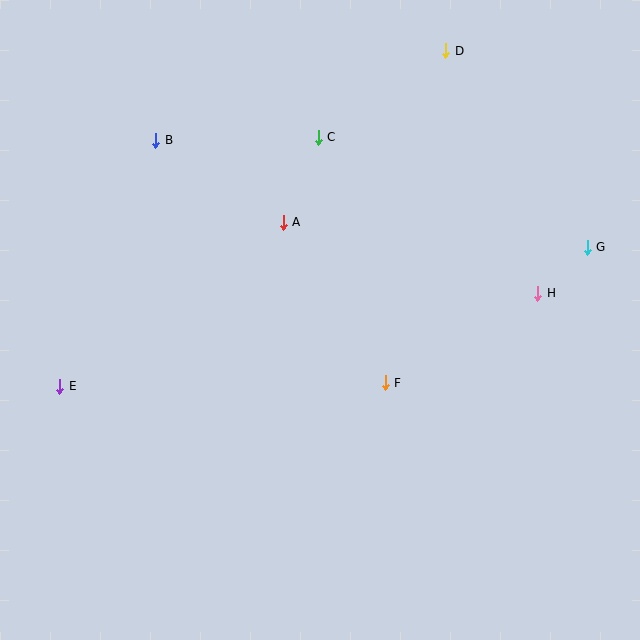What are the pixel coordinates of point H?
Point H is at (538, 293).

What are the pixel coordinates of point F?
Point F is at (385, 383).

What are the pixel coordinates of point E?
Point E is at (60, 386).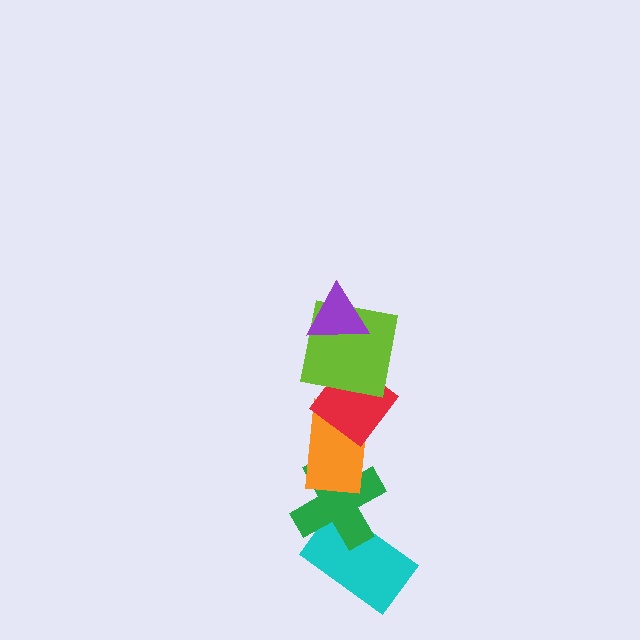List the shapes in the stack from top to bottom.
From top to bottom: the purple triangle, the lime square, the red diamond, the orange rectangle, the green cross, the cyan rectangle.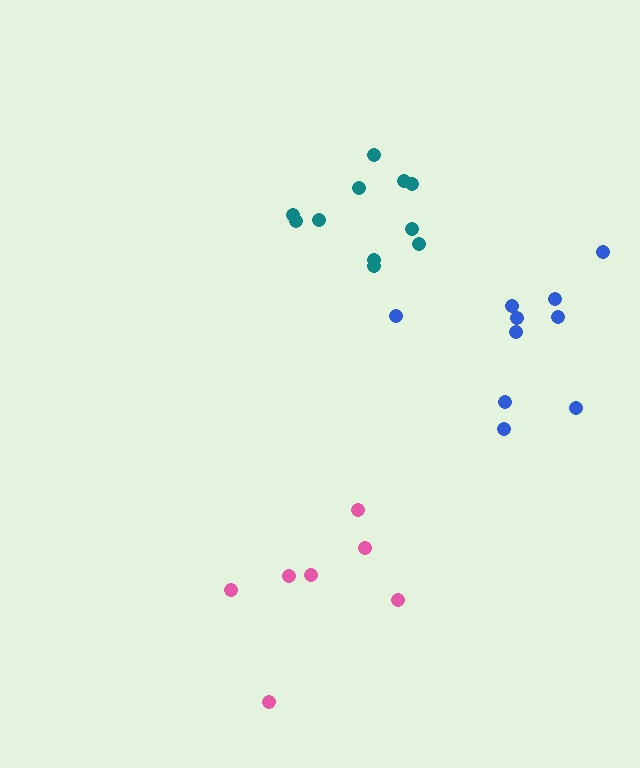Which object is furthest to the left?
The pink cluster is leftmost.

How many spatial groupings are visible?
There are 3 spatial groupings.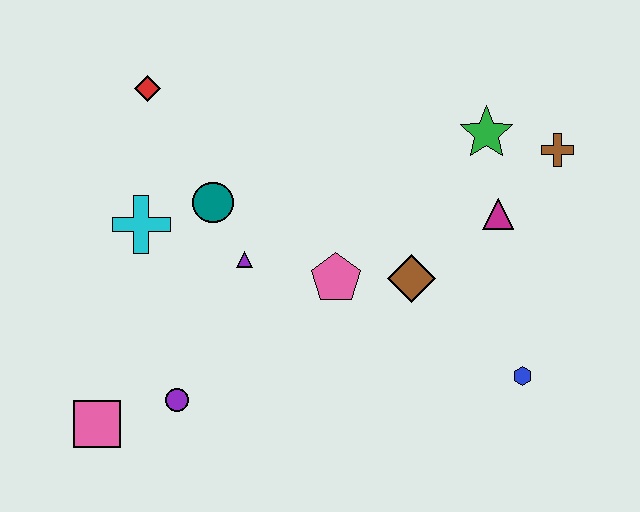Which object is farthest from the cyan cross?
The brown cross is farthest from the cyan cross.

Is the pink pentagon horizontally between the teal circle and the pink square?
No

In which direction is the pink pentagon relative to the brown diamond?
The pink pentagon is to the left of the brown diamond.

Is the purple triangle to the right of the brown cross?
No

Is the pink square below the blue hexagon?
Yes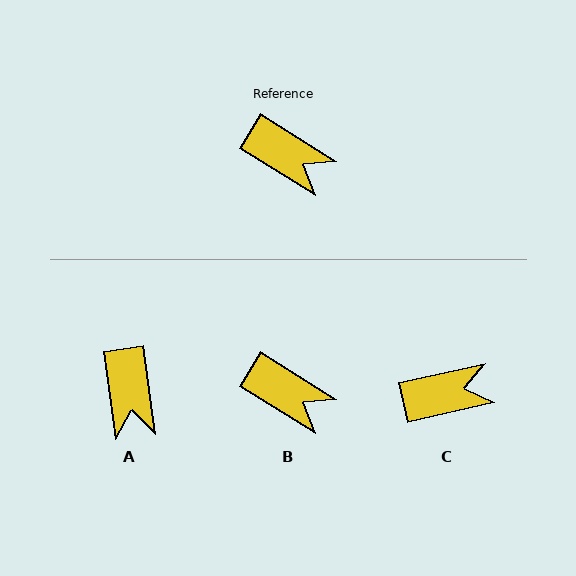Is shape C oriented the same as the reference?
No, it is off by about 45 degrees.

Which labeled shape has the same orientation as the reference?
B.